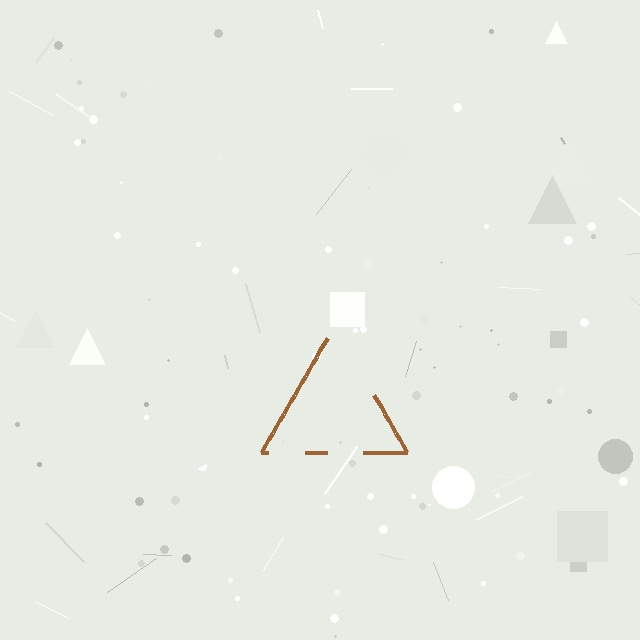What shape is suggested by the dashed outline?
The dashed outline suggests a triangle.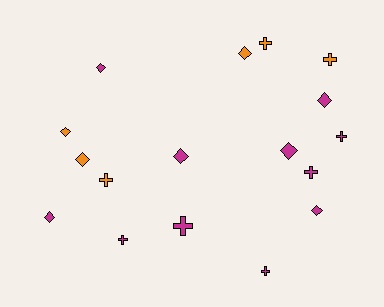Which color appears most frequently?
Magenta, with 11 objects.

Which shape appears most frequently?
Diamond, with 9 objects.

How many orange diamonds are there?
There are 3 orange diamonds.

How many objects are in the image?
There are 17 objects.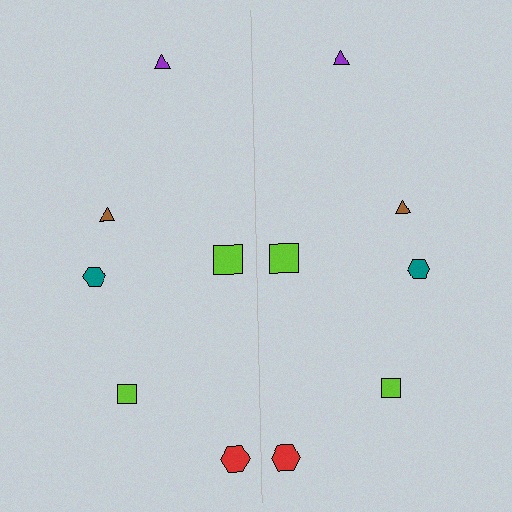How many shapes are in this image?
There are 12 shapes in this image.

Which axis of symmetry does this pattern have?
The pattern has a vertical axis of symmetry running through the center of the image.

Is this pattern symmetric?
Yes, this pattern has bilateral (reflection) symmetry.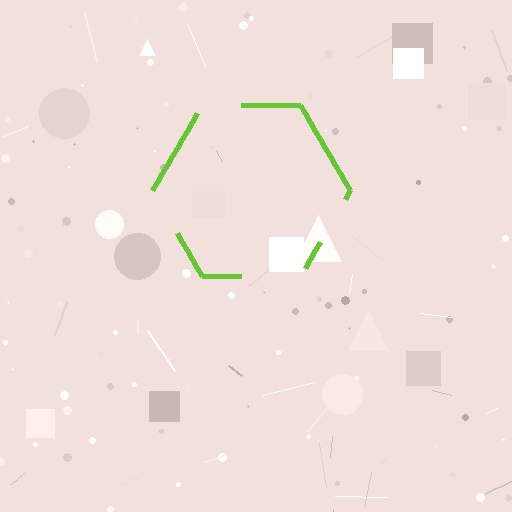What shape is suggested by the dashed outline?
The dashed outline suggests a hexagon.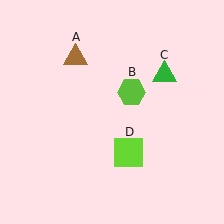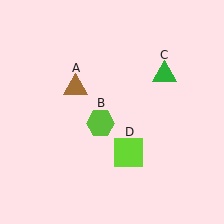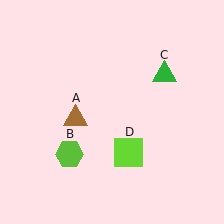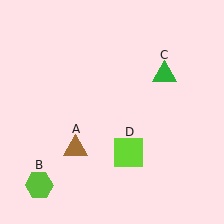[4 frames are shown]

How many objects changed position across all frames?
2 objects changed position: brown triangle (object A), lime hexagon (object B).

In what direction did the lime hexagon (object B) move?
The lime hexagon (object B) moved down and to the left.